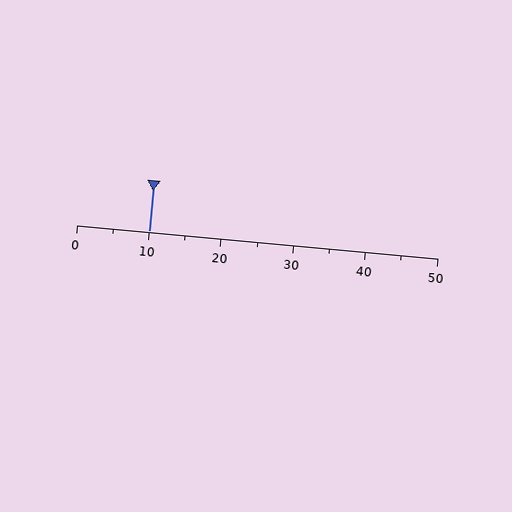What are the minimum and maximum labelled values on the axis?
The axis runs from 0 to 50.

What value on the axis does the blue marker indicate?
The marker indicates approximately 10.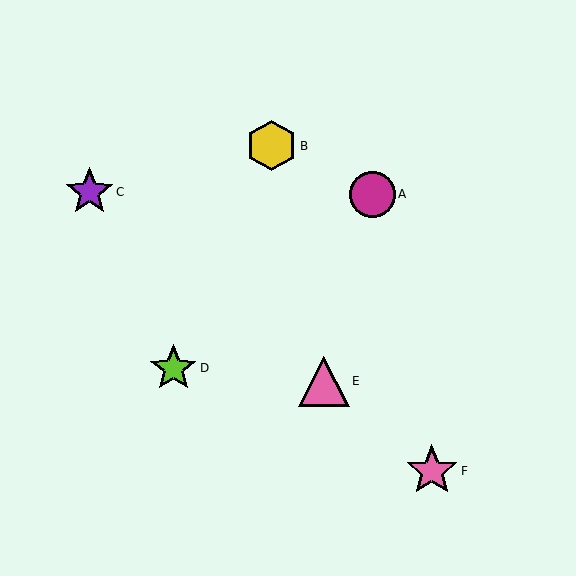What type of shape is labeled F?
Shape F is a pink star.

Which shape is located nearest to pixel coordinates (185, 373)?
The lime star (labeled D) at (173, 368) is nearest to that location.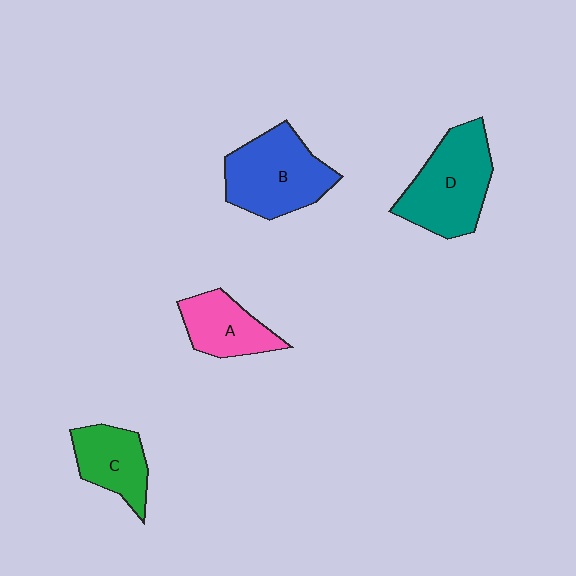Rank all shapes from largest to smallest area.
From largest to smallest: D (teal), B (blue), C (green), A (pink).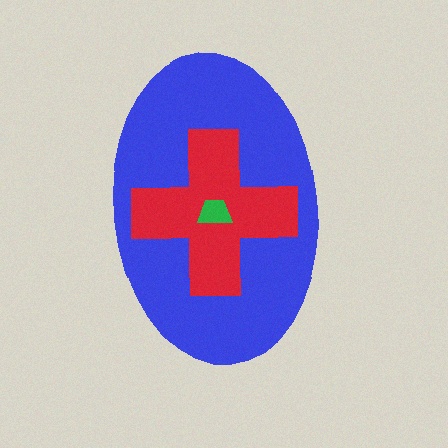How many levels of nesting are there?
3.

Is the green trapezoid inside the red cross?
Yes.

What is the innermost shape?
The green trapezoid.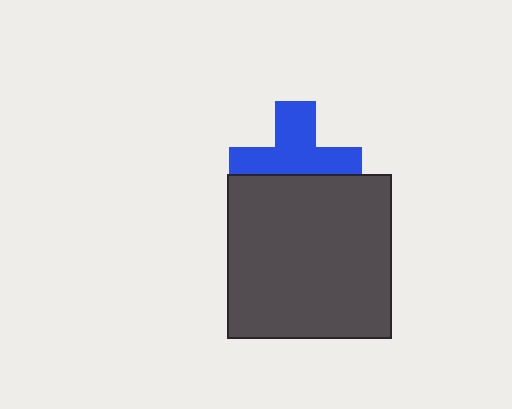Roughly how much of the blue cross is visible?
About half of it is visible (roughly 59%).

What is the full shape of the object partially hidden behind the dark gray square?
The partially hidden object is a blue cross.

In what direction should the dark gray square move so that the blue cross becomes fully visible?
The dark gray square should move down. That is the shortest direction to clear the overlap and leave the blue cross fully visible.